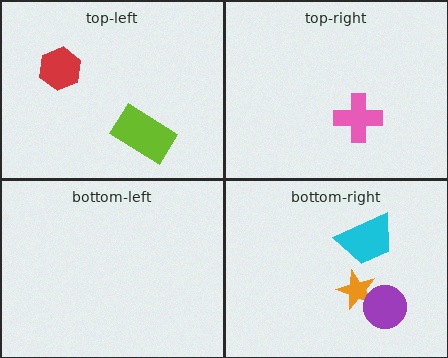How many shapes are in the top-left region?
2.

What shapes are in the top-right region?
The pink cross.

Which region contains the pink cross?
The top-right region.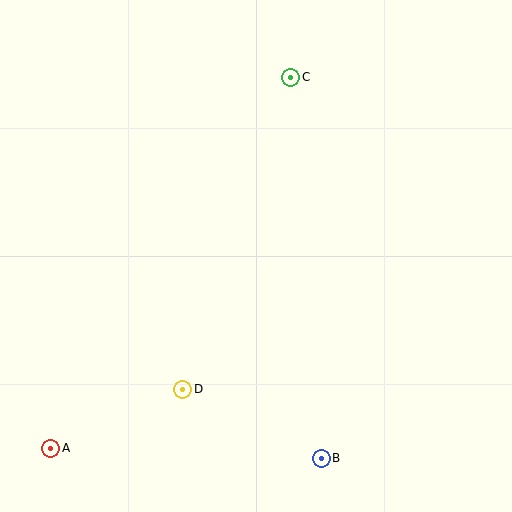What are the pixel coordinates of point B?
Point B is at (321, 458).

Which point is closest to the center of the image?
Point D at (183, 389) is closest to the center.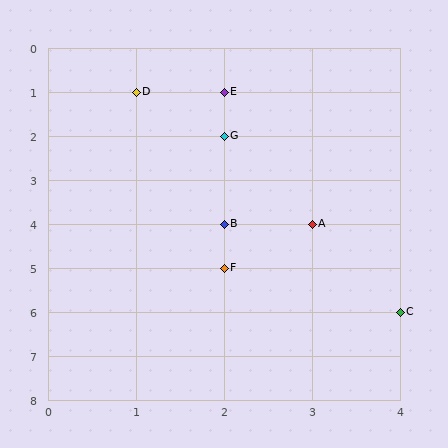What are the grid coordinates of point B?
Point B is at grid coordinates (2, 4).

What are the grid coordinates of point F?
Point F is at grid coordinates (2, 5).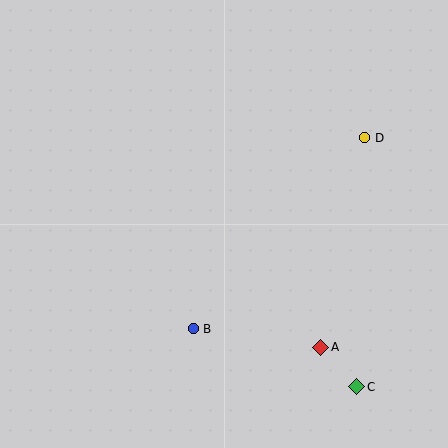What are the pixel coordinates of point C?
Point C is at (357, 387).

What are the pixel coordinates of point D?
Point D is at (365, 138).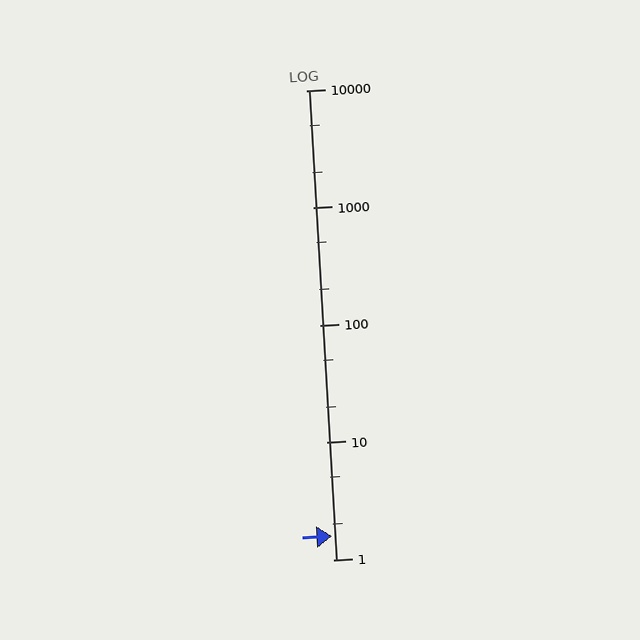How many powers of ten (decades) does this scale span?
The scale spans 4 decades, from 1 to 10000.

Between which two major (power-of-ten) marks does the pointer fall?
The pointer is between 1 and 10.